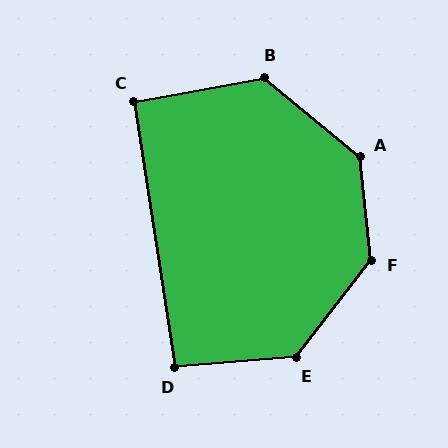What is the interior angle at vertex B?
Approximately 130 degrees (obtuse).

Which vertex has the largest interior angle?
F, at approximately 136 degrees.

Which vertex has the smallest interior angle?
C, at approximately 92 degrees.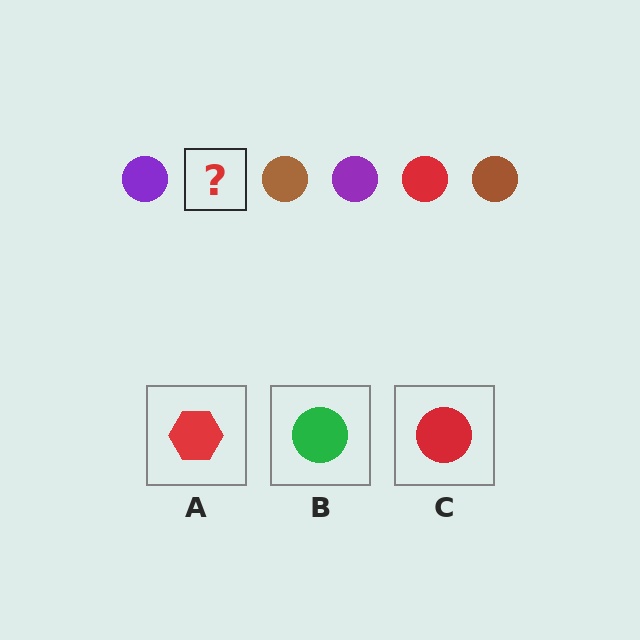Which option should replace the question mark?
Option C.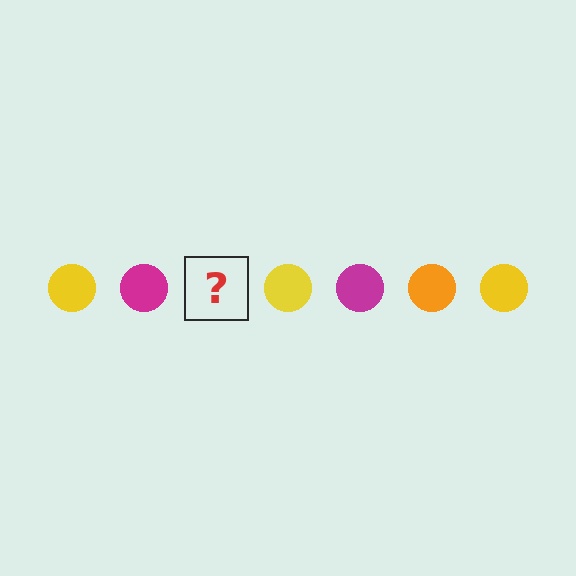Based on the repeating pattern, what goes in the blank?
The blank should be an orange circle.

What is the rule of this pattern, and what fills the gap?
The rule is that the pattern cycles through yellow, magenta, orange circles. The gap should be filled with an orange circle.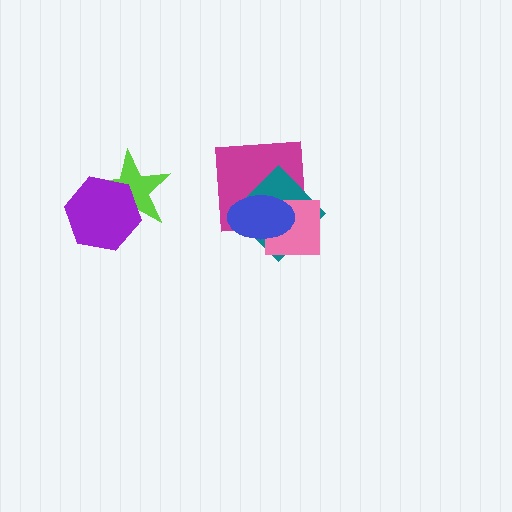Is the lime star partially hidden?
Yes, it is partially covered by another shape.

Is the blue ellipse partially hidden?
No, no other shape covers it.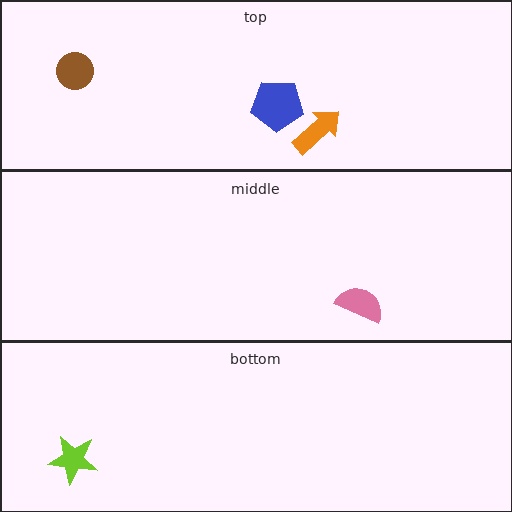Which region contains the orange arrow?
The top region.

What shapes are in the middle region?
The pink semicircle.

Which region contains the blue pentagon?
The top region.